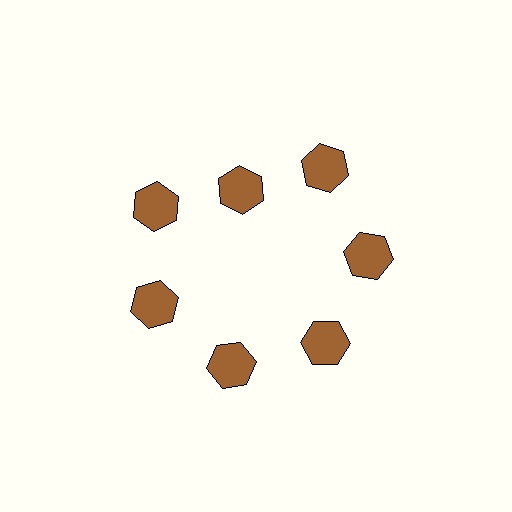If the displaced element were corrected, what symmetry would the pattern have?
It would have 7-fold rotational symmetry — the pattern would map onto itself every 51 degrees.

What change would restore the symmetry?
The symmetry would be restored by moving it outward, back onto the ring so that all 7 hexagons sit at equal angles and equal distance from the center.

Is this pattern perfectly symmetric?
No. The 7 brown hexagons are arranged in a ring, but one element near the 12 o'clock position is pulled inward toward the center, breaking the 7-fold rotational symmetry.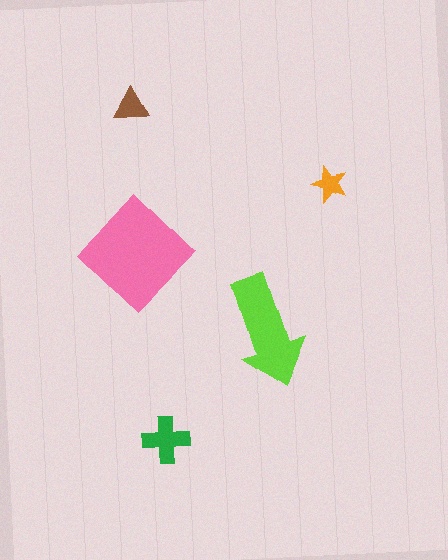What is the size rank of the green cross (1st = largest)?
3rd.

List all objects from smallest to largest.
The orange star, the brown triangle, the green cross, the lime arrow, the pink diamond.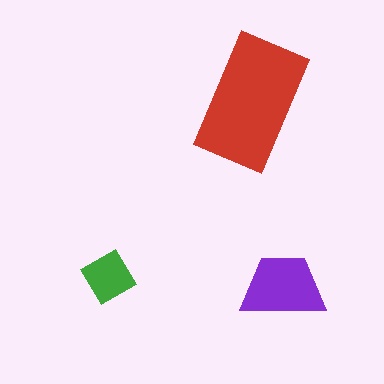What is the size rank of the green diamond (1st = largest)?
3rd.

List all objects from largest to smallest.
The red rectangle, the purple trapezoid, the green diamond.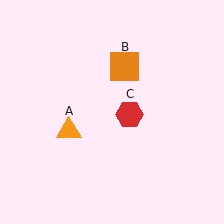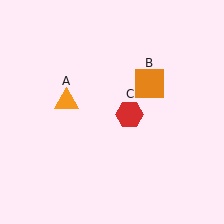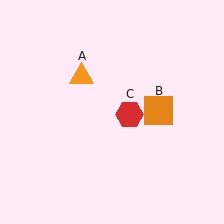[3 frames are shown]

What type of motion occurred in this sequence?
The orange triangle (object A), orange square (object B) rotated clockwise around the center of the scene.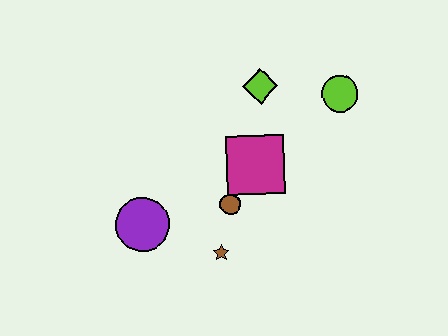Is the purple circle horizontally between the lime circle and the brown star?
No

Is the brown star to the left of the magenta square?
Yes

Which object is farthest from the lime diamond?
The purple circle is farthest from the lime diamond.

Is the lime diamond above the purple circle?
Yes